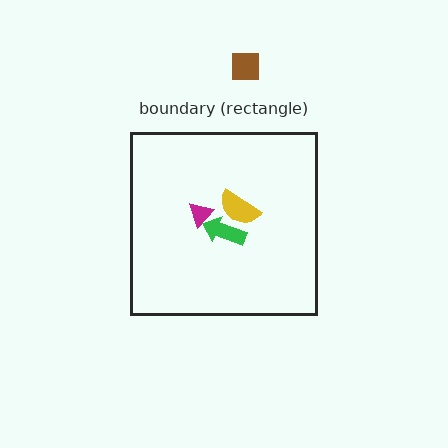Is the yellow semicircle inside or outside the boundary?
Inside.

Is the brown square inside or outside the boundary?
Outside.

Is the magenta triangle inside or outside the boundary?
Inside.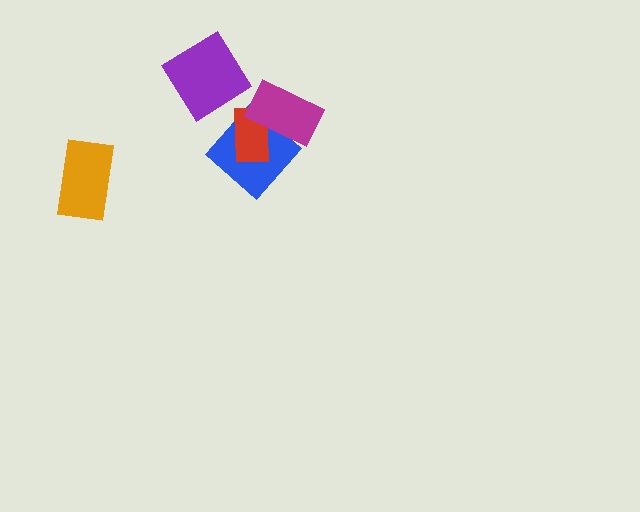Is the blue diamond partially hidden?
Yes, it is partially covered by another shape.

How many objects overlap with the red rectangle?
2 objects overlap with the red rectangle.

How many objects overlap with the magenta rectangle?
2 objects overlap with the magenta rectangle.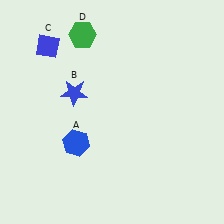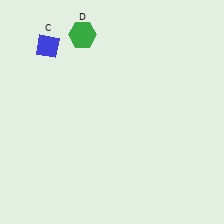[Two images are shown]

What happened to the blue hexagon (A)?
The blue hexagon (A) was removed in Image 2. It was in the bottom-left area of Image 1.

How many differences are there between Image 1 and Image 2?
There are 2 differences between the two images.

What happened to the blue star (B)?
The blue star (B) was removed in Image 2. It was in the top-left area of Image 1.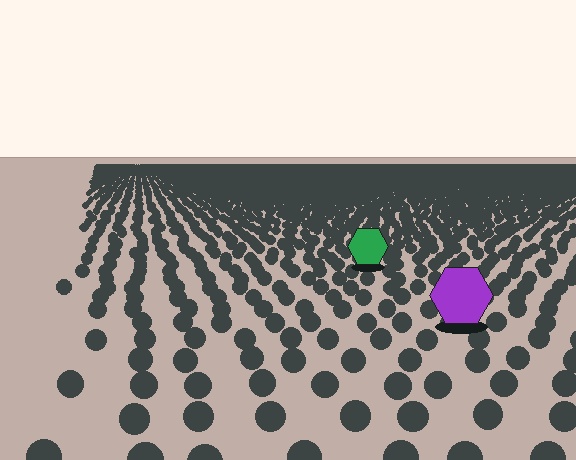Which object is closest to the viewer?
The purple hexagon is closest. The texture marks near it are larger and more spread out.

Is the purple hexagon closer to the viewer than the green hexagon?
Yes. The purple hexagon is closer — you can tell from the texture gradient: the ground texture is coarser near it.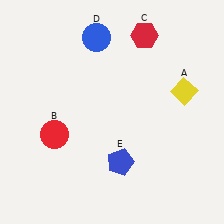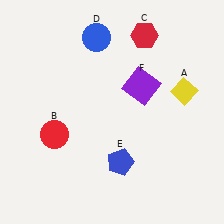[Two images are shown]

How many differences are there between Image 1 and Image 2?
There is 1 difference between the two images.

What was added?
A purple square (F) was added in Image 2.